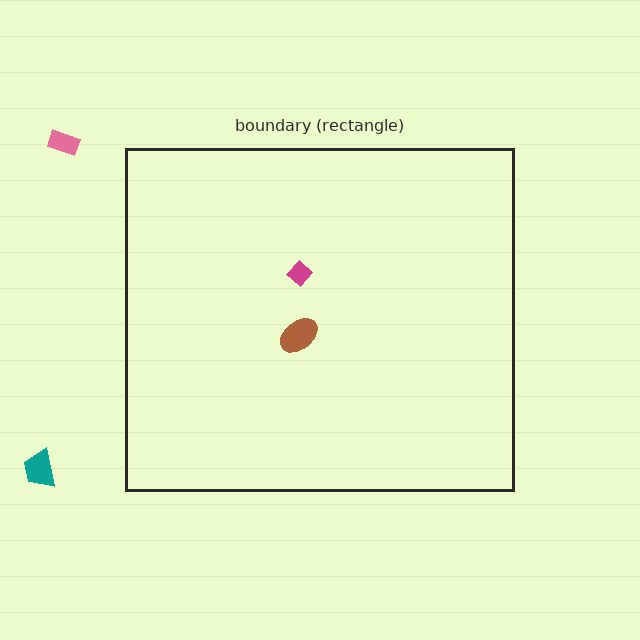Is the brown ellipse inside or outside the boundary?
Inside.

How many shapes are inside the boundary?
2 inside, 2 outside.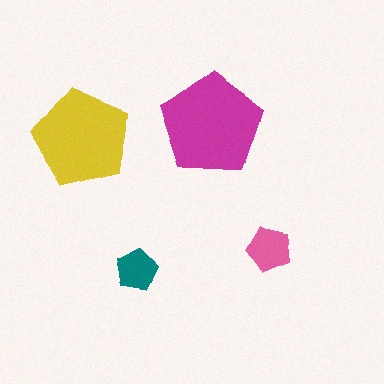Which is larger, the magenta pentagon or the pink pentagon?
The magenta one.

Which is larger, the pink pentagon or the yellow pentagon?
The yellow one.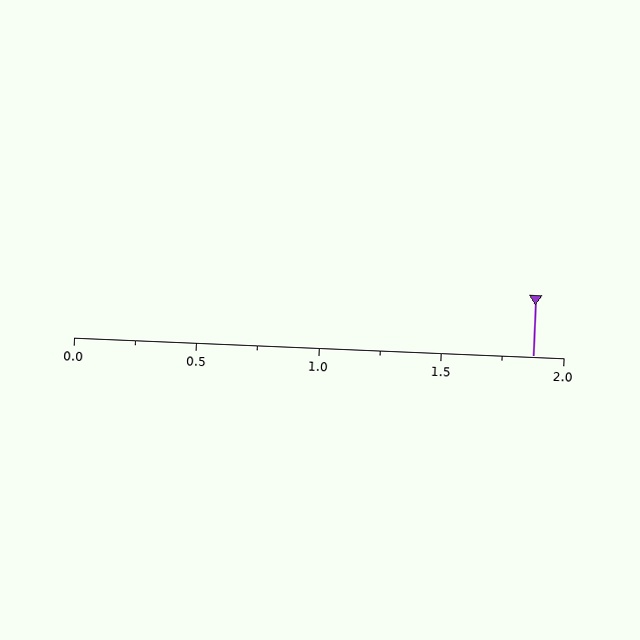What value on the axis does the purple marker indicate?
The marker indicates approximately 1.88.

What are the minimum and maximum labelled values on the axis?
The axis runs from 0.0 to 2.0.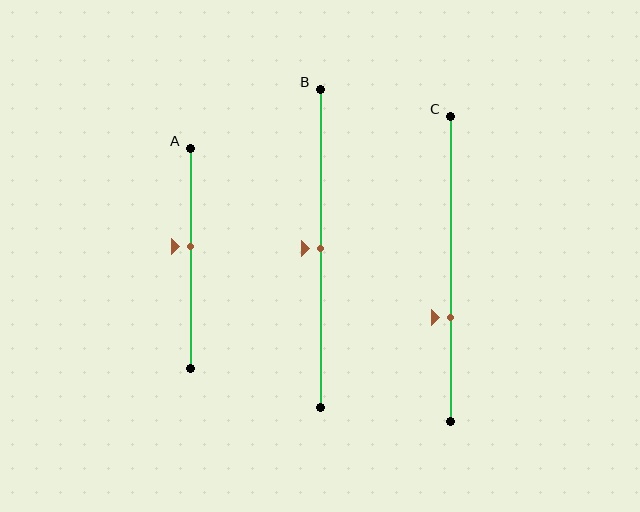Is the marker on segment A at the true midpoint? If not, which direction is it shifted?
No, the marker on segment A is shifted upward by about 5% of the segment length.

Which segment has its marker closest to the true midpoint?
Segment B has its marker closest to the true midpoint.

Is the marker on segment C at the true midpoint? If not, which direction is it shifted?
No, the marker on segment C is shifted downward by about 16% of the segment length.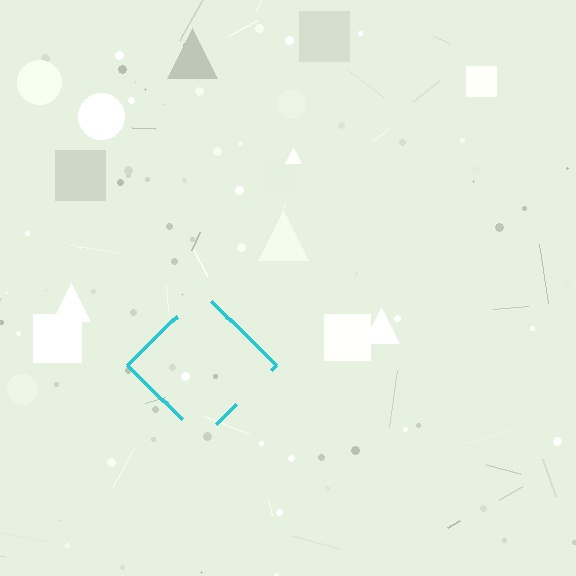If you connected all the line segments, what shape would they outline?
They would outline a diamond.